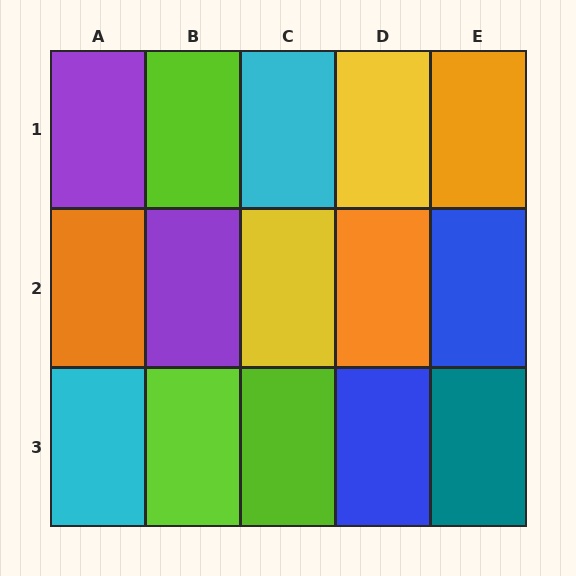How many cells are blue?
2 cells are blue.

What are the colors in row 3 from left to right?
Cyan, lime, lime, blue, teal.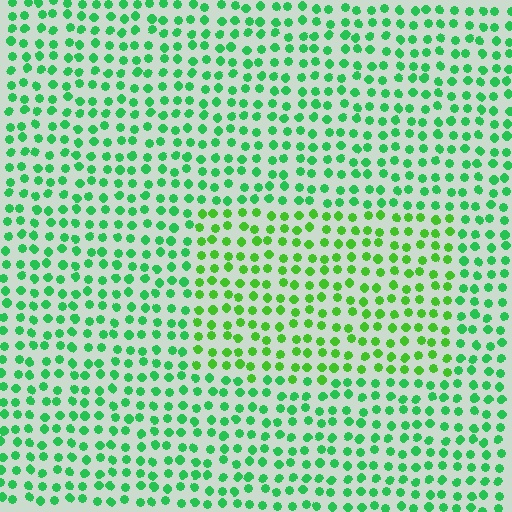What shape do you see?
I see a rectangle.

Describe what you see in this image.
The image is filled with small green elements in a uniform arrangement. A rectangle-shaped region is visible where the elements are tinted to a slightly different hue, forming a subtle color boundary.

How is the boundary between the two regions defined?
The boundary is defined purely by a slight shift in hue (about 26 degrees). Spacing, size, and orientation are identical on both sides.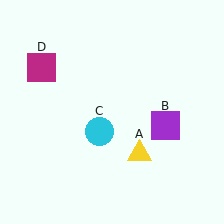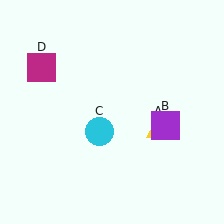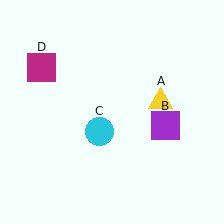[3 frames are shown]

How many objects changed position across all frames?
1 object changed position: yellow triangle (object A).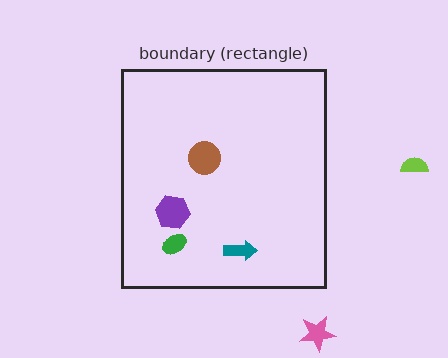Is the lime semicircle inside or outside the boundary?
Outside.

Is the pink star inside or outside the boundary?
Outside.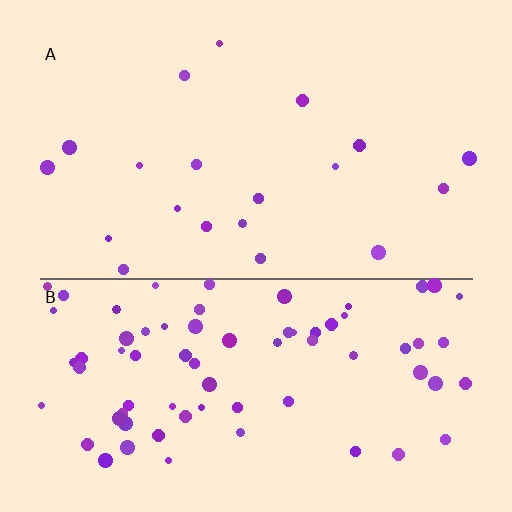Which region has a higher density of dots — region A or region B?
B (the bottom).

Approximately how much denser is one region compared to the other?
Approximately 3.8× — region B over region A.